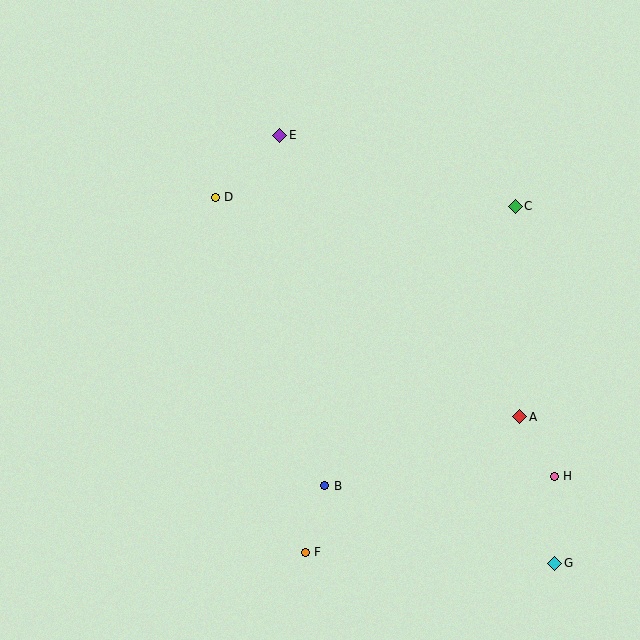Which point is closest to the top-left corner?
Point D is closest to the top-left corner.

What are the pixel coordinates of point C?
Point C is at (515, 206).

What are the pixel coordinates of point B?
Point B is at (325, 486).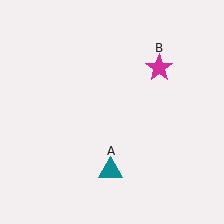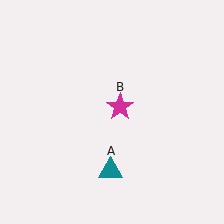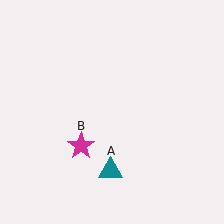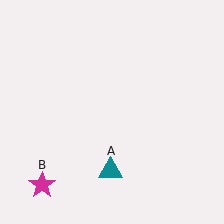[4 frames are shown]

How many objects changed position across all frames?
1 object changed position: magenta star (object B).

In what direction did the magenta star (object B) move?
The magenta star (object B) moved down and to the left.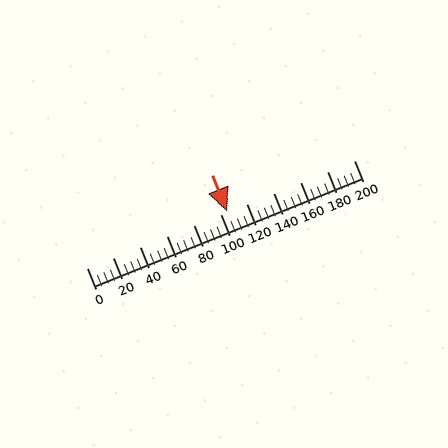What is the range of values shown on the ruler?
The ruler shows values from 0 to 200.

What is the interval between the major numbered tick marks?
The major tick marks are spaced 20 units apart.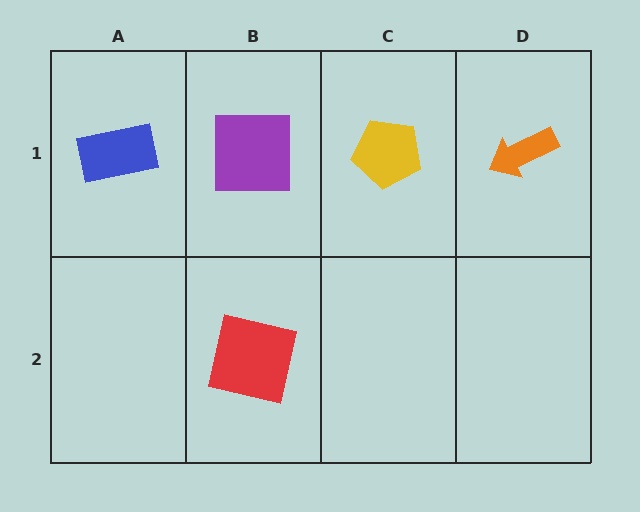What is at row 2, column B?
A red square.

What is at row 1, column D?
An orange arrow.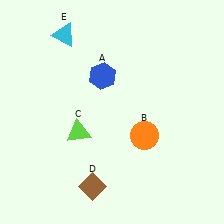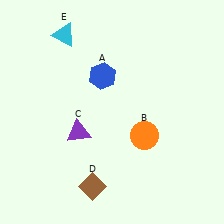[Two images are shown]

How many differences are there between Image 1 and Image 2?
There is 1 difference between the two images.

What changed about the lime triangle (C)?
In Image 1, C is lime. In Image 2, it changed to purple.